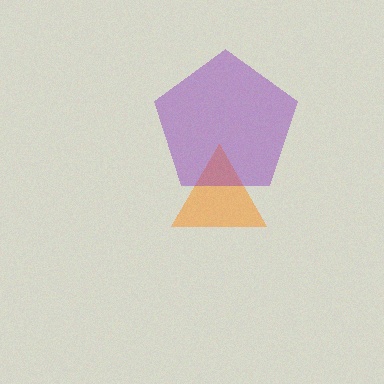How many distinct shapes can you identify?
There are 2 distinct shapes: an orange triangle, a purple pentagon.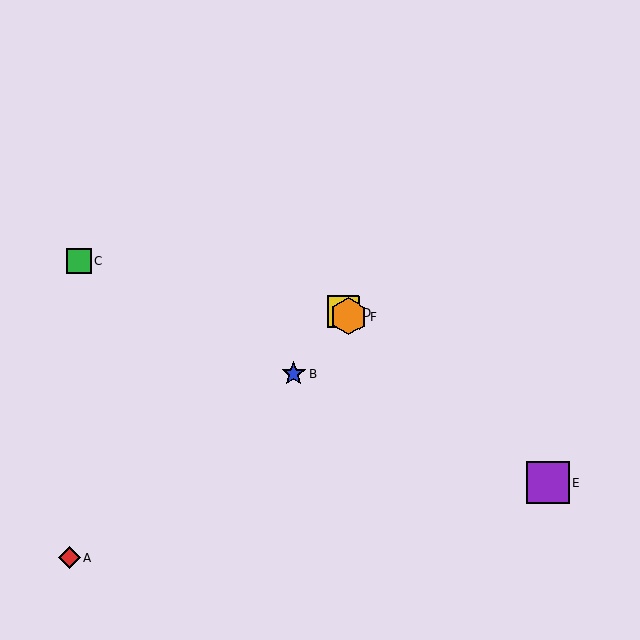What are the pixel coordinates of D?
Object D is at (343, 312).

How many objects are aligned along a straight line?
3 objects (D, E, F) are aligned along a straight line.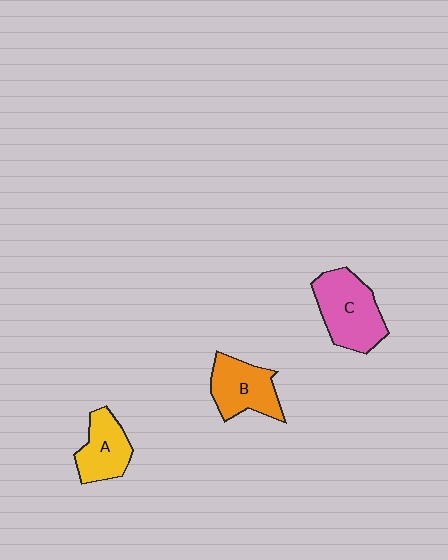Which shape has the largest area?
Shape C (pink).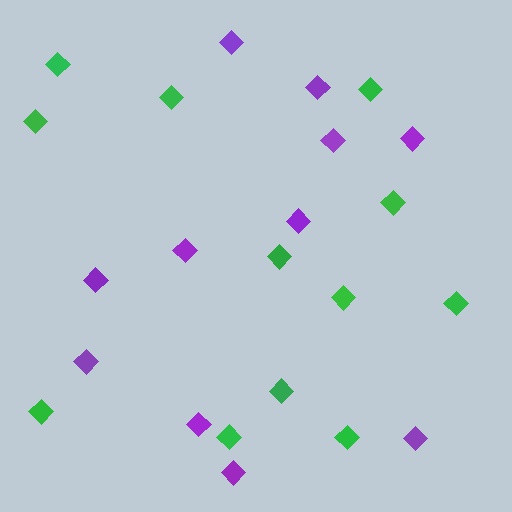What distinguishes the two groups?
There are 2 groups: one group of green diamonds (12) and one group of purple diamonds (11).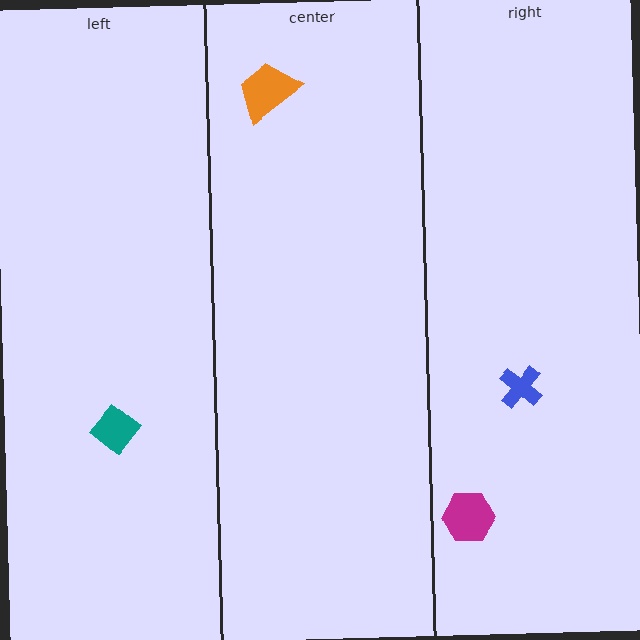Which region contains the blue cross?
The right region.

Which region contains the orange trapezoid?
The center region.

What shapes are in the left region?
The teal diamond.